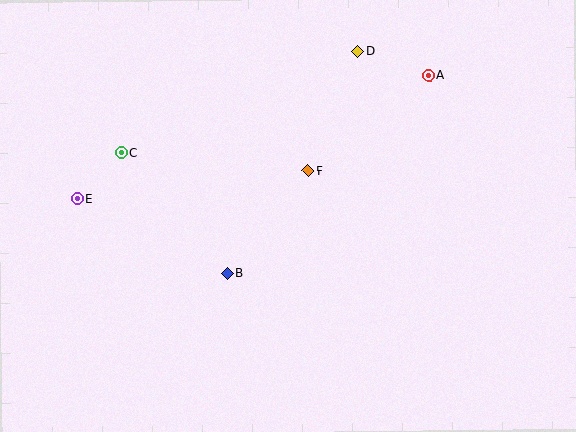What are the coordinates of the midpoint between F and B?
The midpoint between F and B is at (268, 222).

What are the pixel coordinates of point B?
Point B is at (227, 273).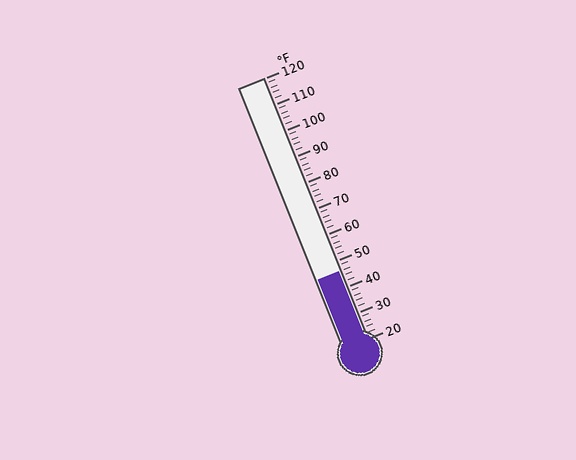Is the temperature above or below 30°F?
The temperature is above 30°F.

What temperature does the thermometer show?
The thermometer shows approximately 46°F.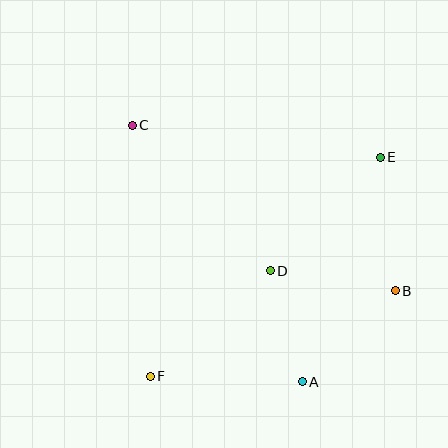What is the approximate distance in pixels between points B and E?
The distance between B and E is approximately 134 pixels.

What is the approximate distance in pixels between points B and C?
The distance between B and C is approximately 311 pixels.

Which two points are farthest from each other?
Points E and F are farthest from each other.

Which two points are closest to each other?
Points A and D are closest to each other.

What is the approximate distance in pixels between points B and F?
The distance between B and F is approximately 260 pixels.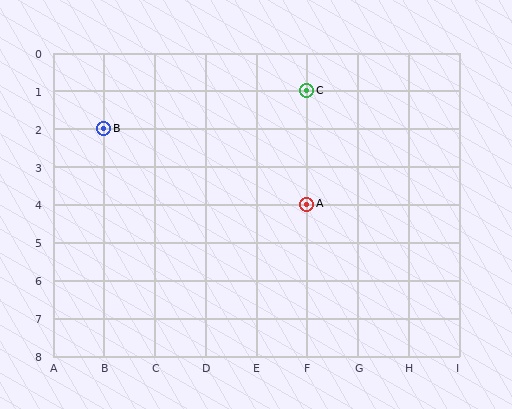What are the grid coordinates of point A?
Point A is at grid coordinates (F, 4).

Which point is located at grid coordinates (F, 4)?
Point A is at (F, 4).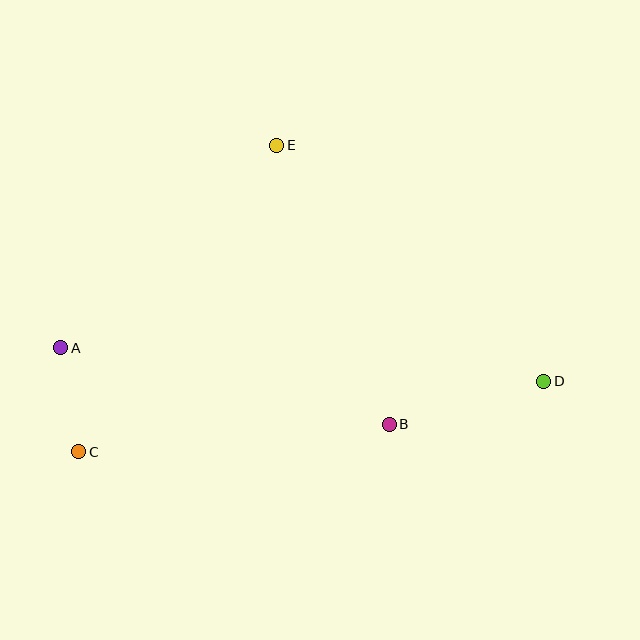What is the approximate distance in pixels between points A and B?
The distance between A and B is approximately 337 pixels.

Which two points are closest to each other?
Points A and C are closest to each other.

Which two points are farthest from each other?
Points A and D are farthest from each other.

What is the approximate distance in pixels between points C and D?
The distance between C and D is approximately 470 pixels.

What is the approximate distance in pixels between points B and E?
The distance between B and E is approximately 301 pixels.